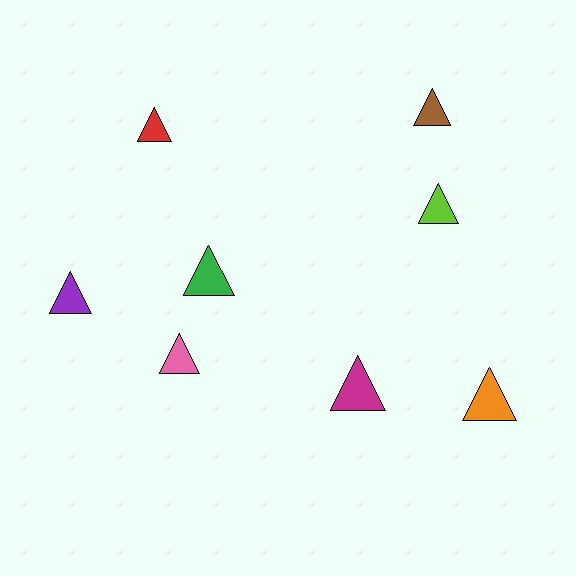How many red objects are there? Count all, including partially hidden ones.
There is 1 red object.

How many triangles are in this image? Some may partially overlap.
There are 8 triangles.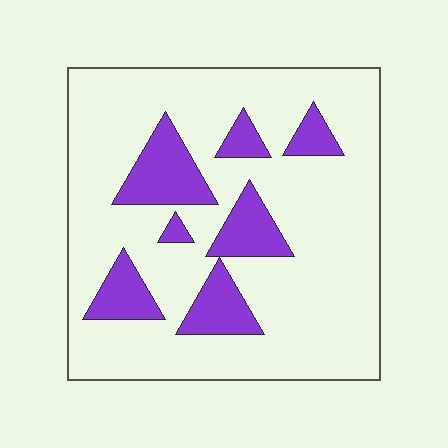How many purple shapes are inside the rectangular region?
7.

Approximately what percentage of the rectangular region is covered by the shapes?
Approximately 20%.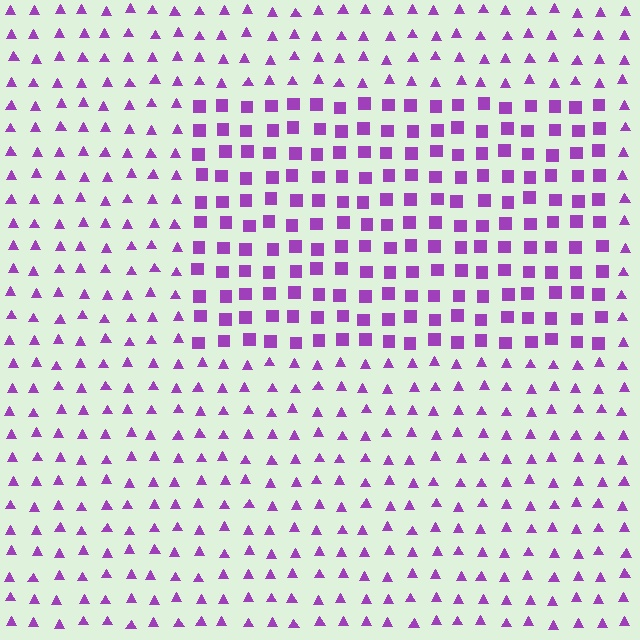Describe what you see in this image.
The image is filled with small purple elements arranged in a uniform grid. A rectangle-shaped region contains squares, while the surrounding area contains triangles. The boundary is defined purely by the change in element shape.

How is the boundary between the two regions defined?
The boundary is defined by a change in element shape: squares inside vs. triangles outside. All elements share the same color and spacing.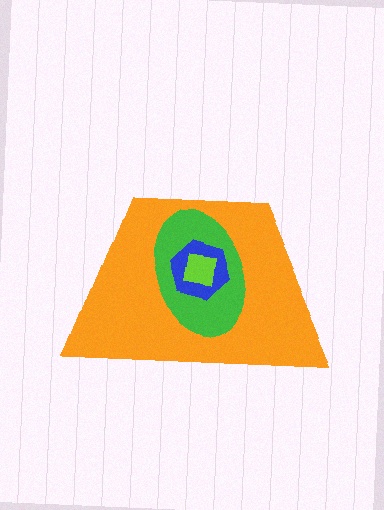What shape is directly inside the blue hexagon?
The lime square.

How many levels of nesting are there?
4.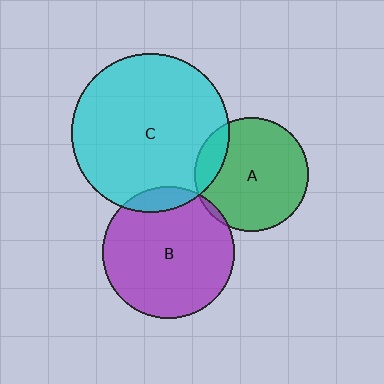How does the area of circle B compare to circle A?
Approximately 1.3 times.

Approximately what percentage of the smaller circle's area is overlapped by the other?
Approximately 10%.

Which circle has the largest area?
Circle C (cyan).